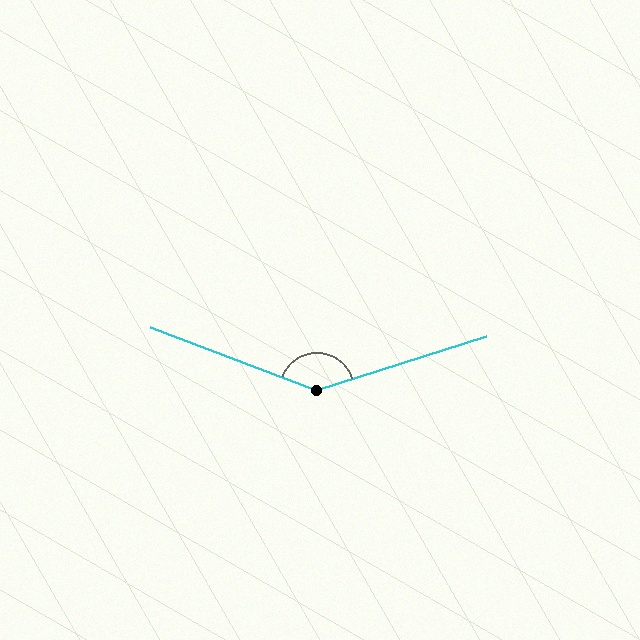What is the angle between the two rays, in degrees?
Approximately 142 degrees.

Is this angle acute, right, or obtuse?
It is obtuse.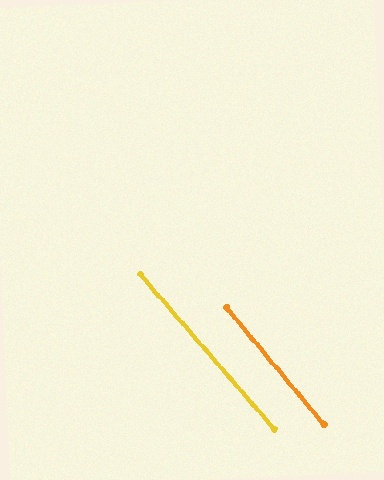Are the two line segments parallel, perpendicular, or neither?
Parallel — their directions differ by only 1.3°.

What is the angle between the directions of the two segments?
Approximately 1 degree.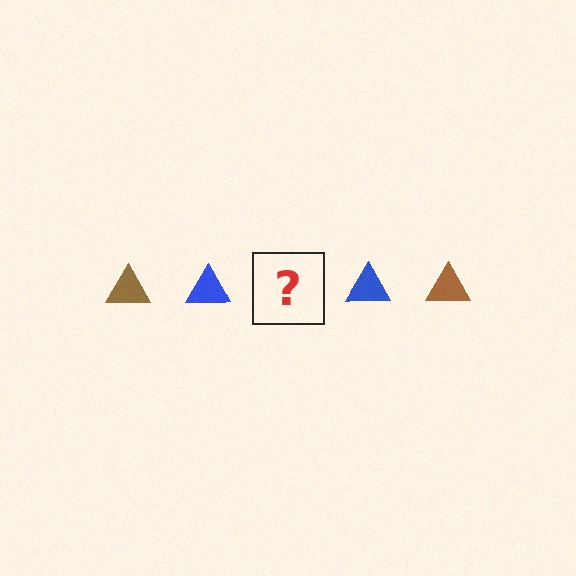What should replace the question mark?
The question mark should be replaced with a brown triangle.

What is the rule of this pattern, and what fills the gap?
The rule is that the pattern cycles through brown, blue triangles. The gap should be filled with a brown triangle.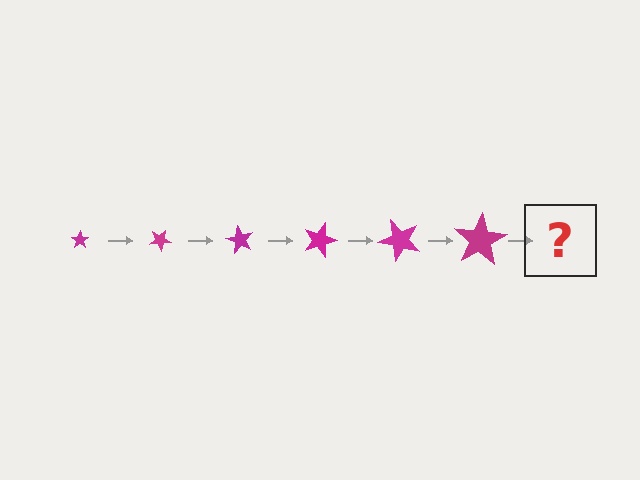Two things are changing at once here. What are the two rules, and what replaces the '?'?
The two rules are that the star grows larger each step and it rotates 30 degrees each step. The '?' should be a star, larger than the previous one and rotated 180 degrees from the start.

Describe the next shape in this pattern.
It should be a star, larger than the previous one and rotated 180 degrees from the start.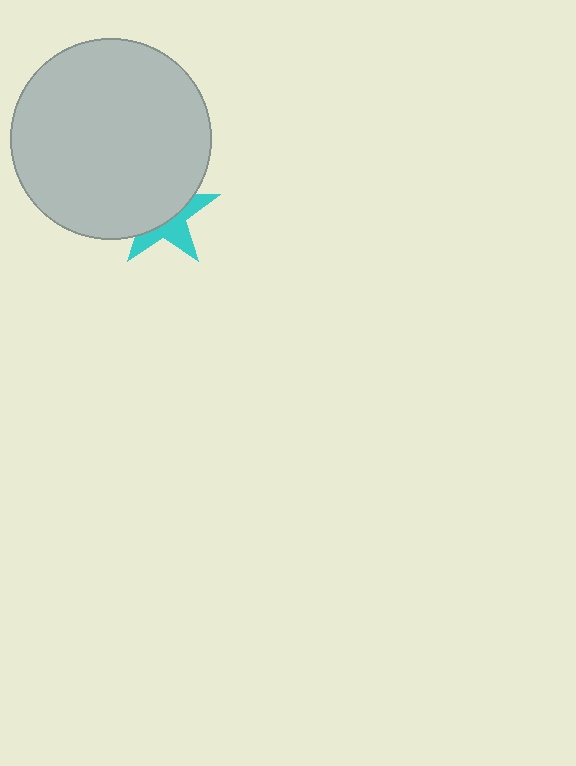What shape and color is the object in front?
The object in front is a light gray circle.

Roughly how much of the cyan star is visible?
A small part of it is visible (roughly 41%).